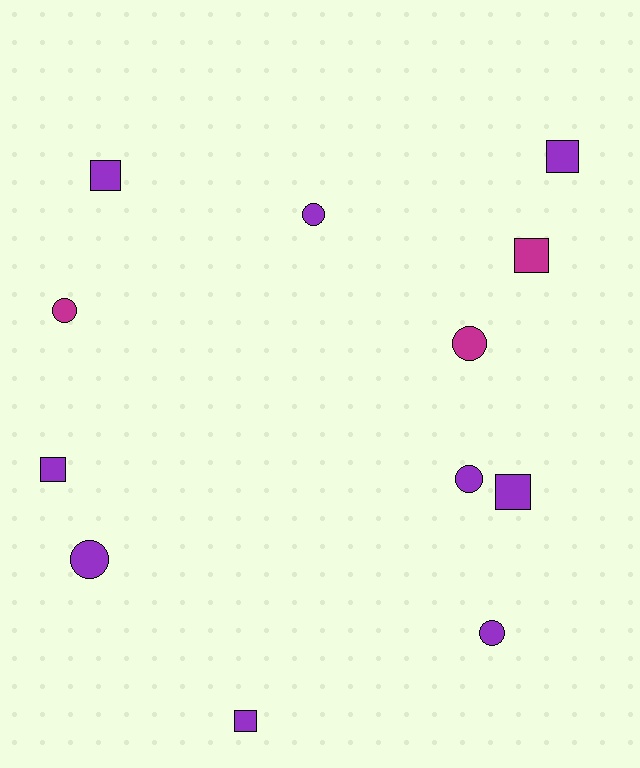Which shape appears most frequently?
Square, with 6 objects.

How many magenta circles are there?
There are 2 magenta circles.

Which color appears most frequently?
Purple, with 9 objects.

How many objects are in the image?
There are 12 objects.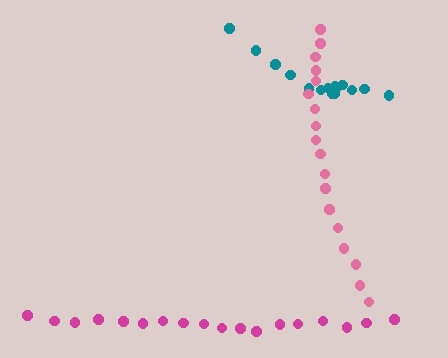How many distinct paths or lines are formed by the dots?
There are 3 distinct paths.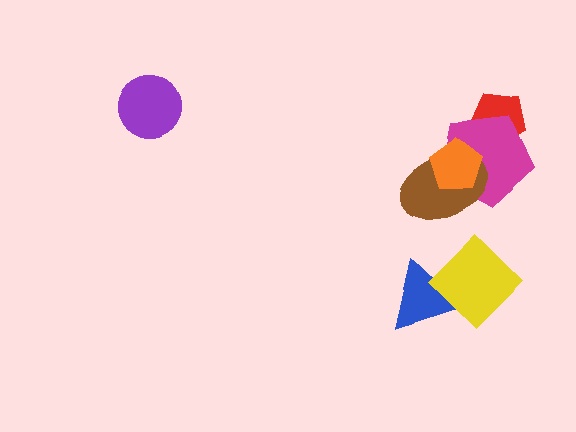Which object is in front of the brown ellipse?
The orange pentagon is in front of the brown ellipse.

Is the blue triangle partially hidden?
Yes, it is partially covered by another shape.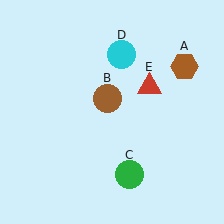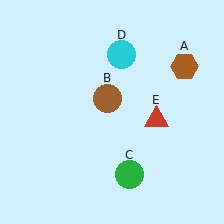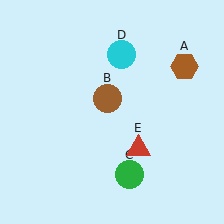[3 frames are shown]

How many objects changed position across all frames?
1 object changed position: red triangle (object E).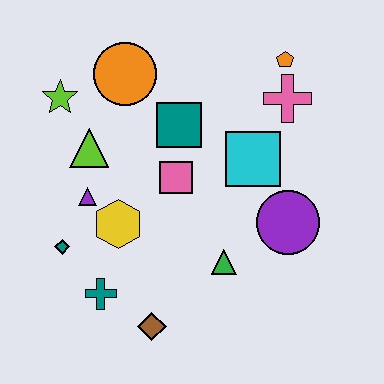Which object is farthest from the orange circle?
The brown diamond is farthest from the orange circle.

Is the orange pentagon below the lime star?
No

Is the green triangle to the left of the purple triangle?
No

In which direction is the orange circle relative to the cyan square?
The orange circle is to the left of the cyan square.